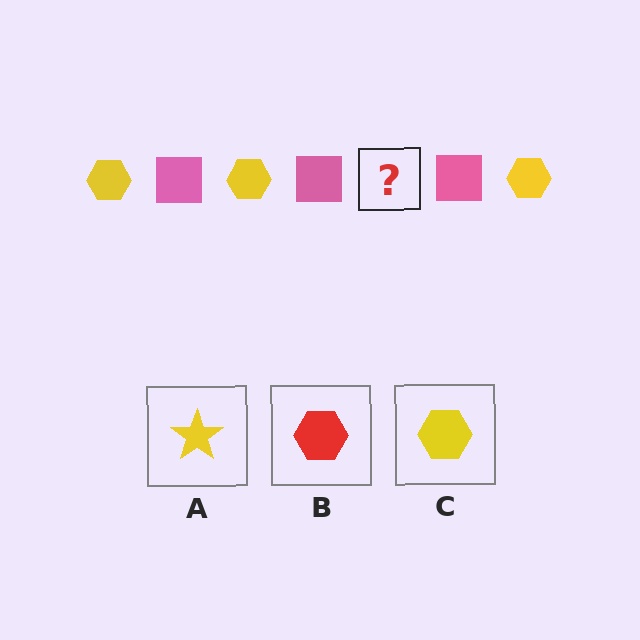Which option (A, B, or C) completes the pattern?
C.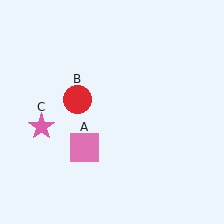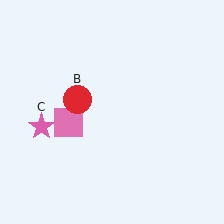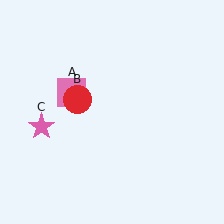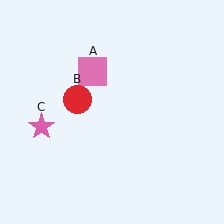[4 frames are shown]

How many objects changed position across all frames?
1 object changed position: pink square (object A).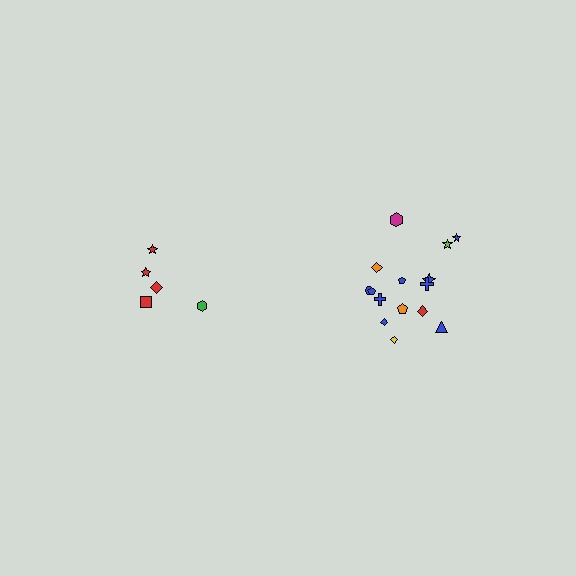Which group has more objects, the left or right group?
The right group.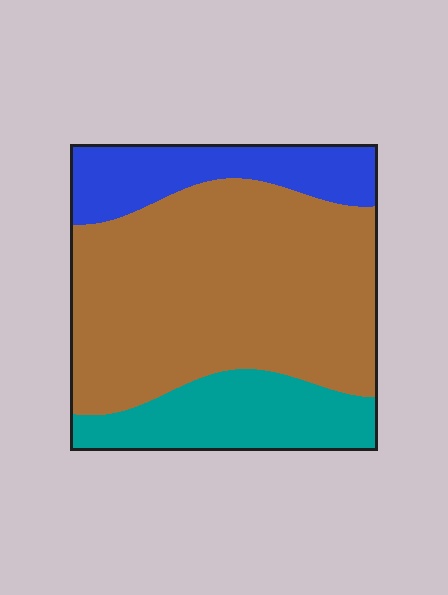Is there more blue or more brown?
Brown.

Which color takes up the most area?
Brown, at roughly 60%.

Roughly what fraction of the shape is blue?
Blue covers around 20% of the shape.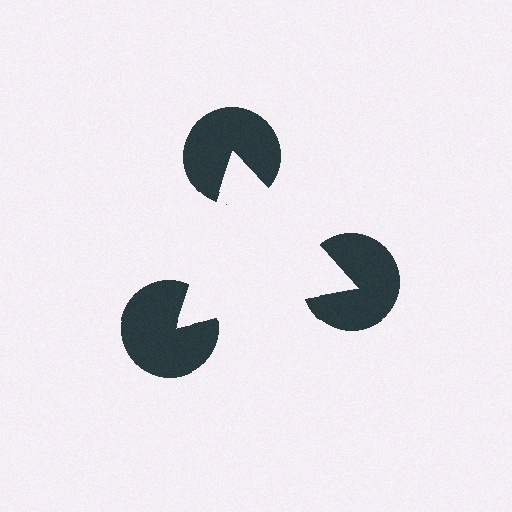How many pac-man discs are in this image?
There are 3 — one at each vertex of the illusory triangle.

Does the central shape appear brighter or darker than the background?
It typically appears slightly brighter than the background, even though no actual brightness change is drawn.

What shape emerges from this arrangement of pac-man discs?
An illusory triangle — its edges are inferred from the aligned wedge cuts in the pac-man discs, not physically drawn.